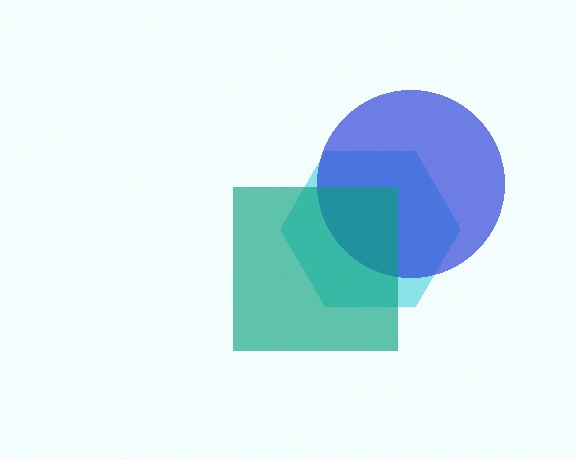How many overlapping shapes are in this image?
There are 3 overlapping shapes in the image.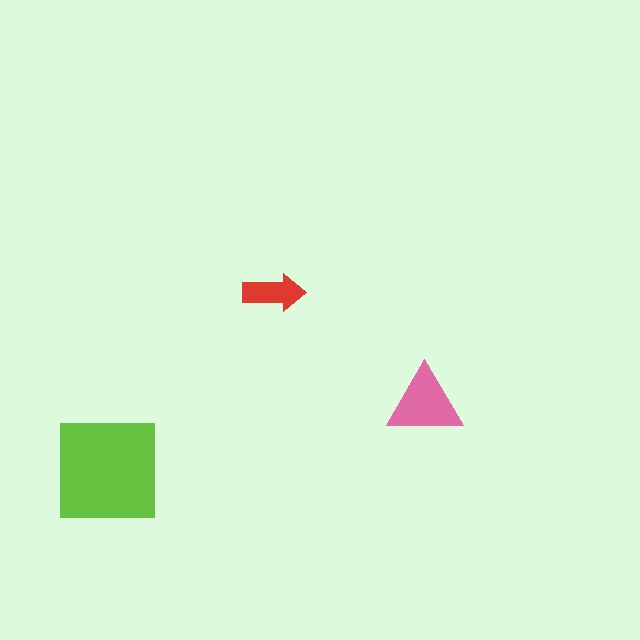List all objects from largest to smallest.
The lime square, the pink triangle, the red arrow.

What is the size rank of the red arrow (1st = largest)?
3rd.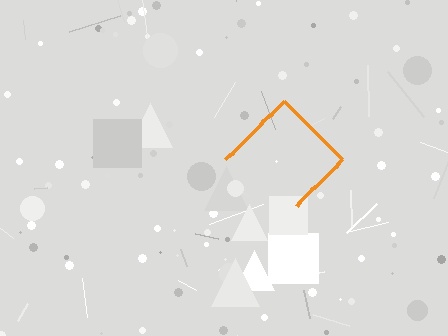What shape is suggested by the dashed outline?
The dashed outline suggests a diamond.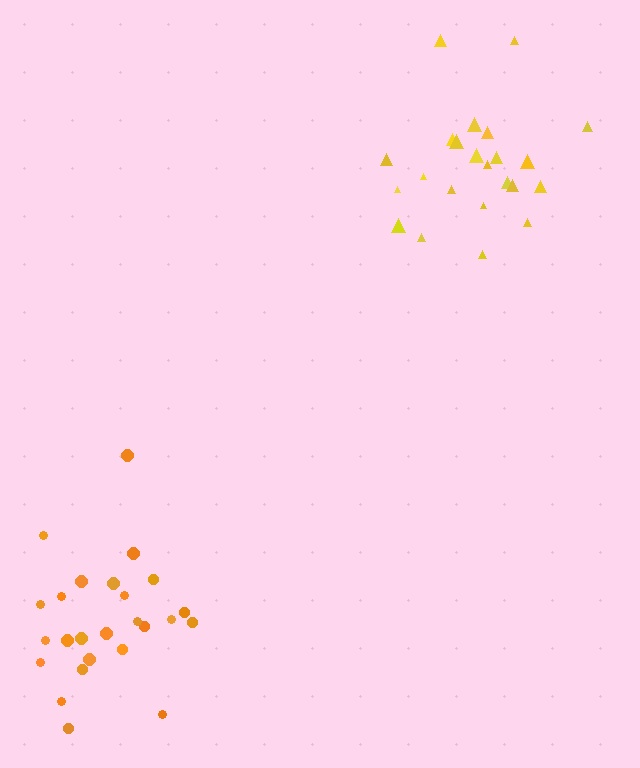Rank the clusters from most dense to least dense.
orange, yellow.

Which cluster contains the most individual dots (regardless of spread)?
Orange (25).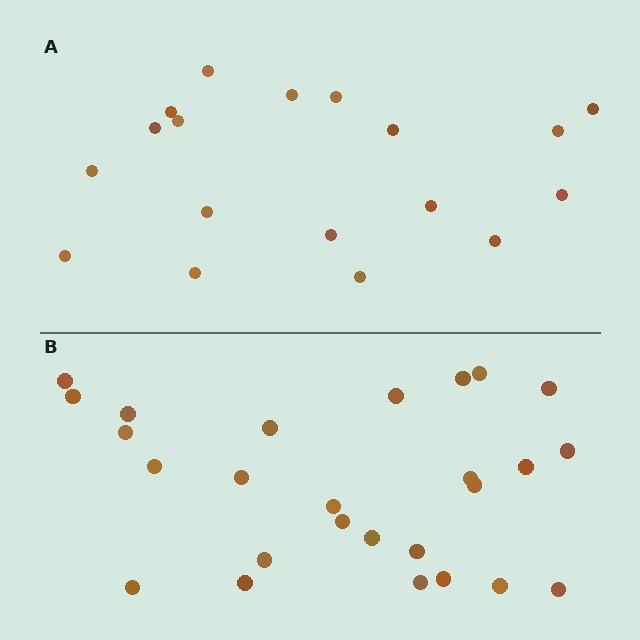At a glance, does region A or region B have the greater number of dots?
Region B (the bottom region) has more dots.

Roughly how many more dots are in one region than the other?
Region B has roughly 8 or so more dots than region A.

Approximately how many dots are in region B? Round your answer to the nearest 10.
About 30 dots. (The exact count is 26, which rounds to 30.)